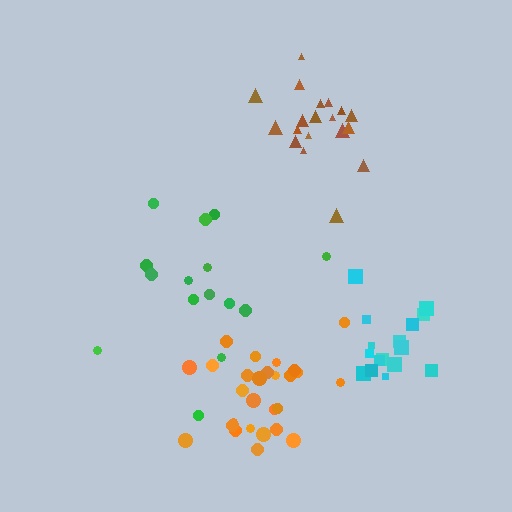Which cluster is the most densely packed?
Orange.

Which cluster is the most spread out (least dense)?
Green.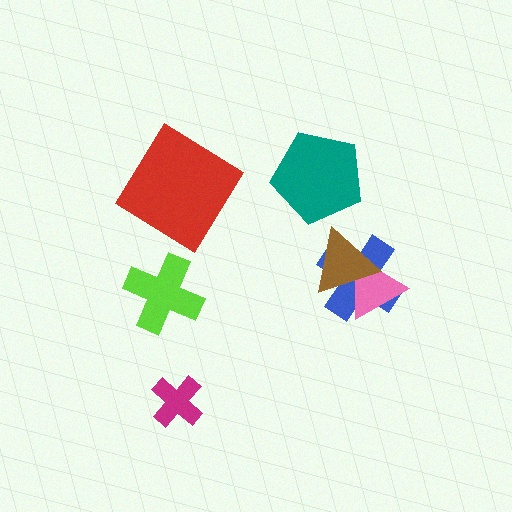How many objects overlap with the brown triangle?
2 objects overlap with the brown triangle.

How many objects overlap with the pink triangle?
2 objects overlap with the pink triangle.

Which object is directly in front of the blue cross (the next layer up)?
The pink triangle is directly in front of the blue cross.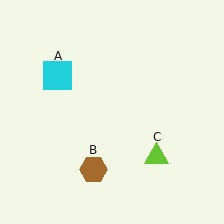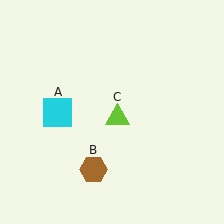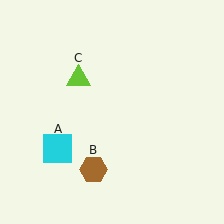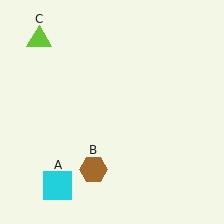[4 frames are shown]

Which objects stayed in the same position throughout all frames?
Brown hexagon (object B) remained stationary.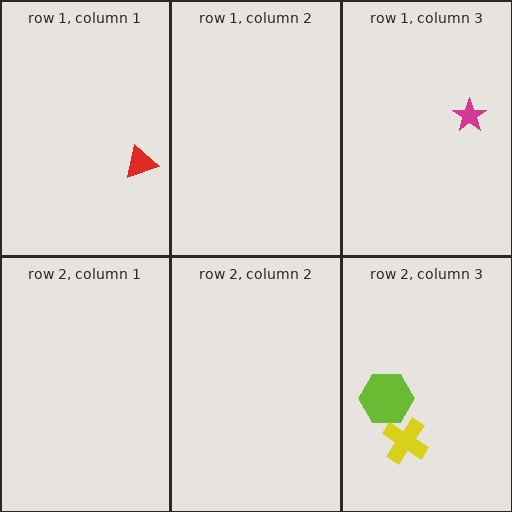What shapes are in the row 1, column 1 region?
The red triangle.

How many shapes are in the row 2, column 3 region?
2.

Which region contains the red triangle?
The row 1, column 1 region.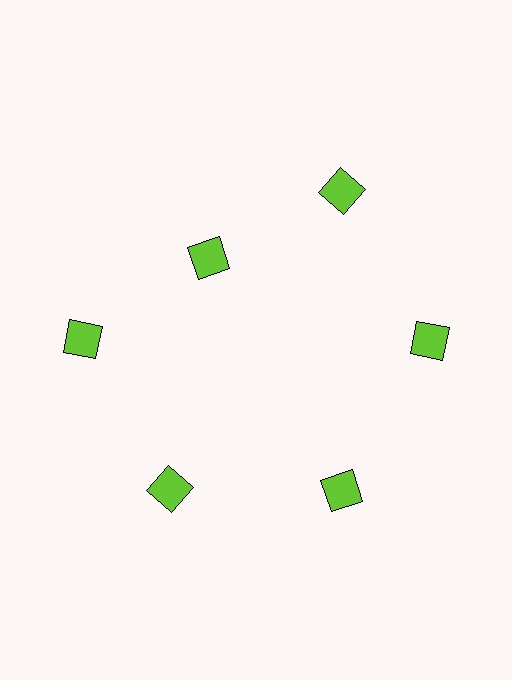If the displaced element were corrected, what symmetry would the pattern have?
It would have 6-fold rotational symmetry — the pattern would map onto itself every 60 degrees.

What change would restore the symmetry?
The symmetry would be restored by moving it outward, back onto the ring so that all 6 diamonds sit at equal angles and equal distance from the center.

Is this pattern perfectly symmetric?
No. The 6 lime diamonds are arranged in a ring, but one element near the 11 o'clock position is pulled inward toward the center, breaking the 6-fold rotational symmetry.